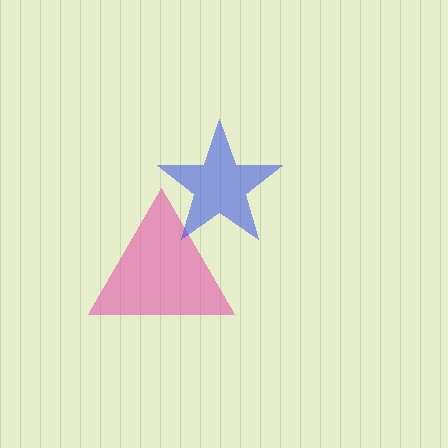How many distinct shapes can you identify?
There are 2 distinct shapes: a pink triangle, a blue star.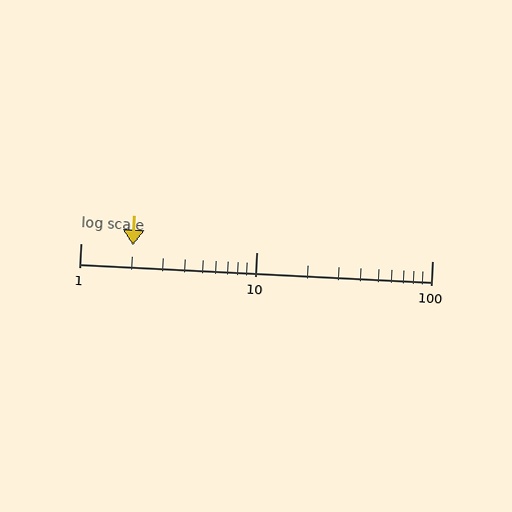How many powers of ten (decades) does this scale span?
The scale spans 2 decades, from 1 to 100.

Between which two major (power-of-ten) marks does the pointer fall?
The pointer is between 1 and 10.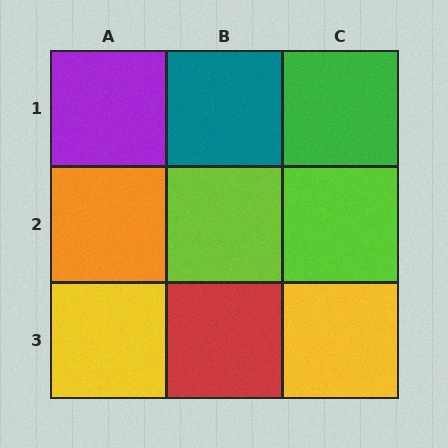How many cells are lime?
2 cells are lime.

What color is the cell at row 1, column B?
Teal.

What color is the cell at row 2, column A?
Orange.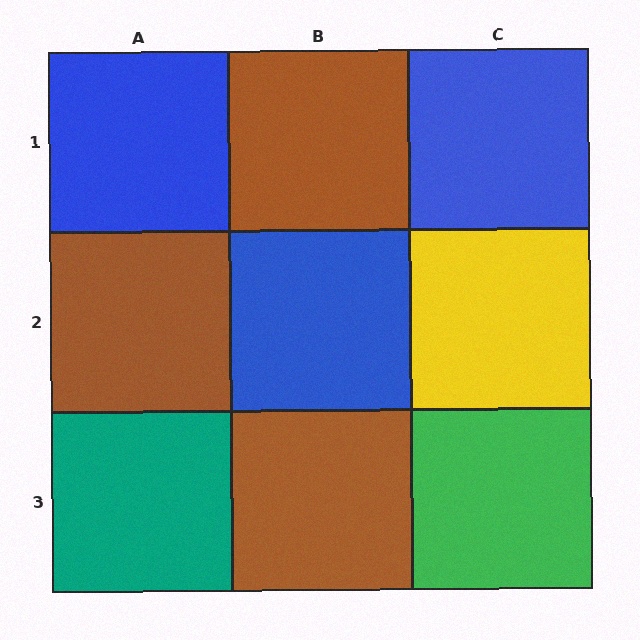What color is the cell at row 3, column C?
Green.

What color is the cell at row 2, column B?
Blue.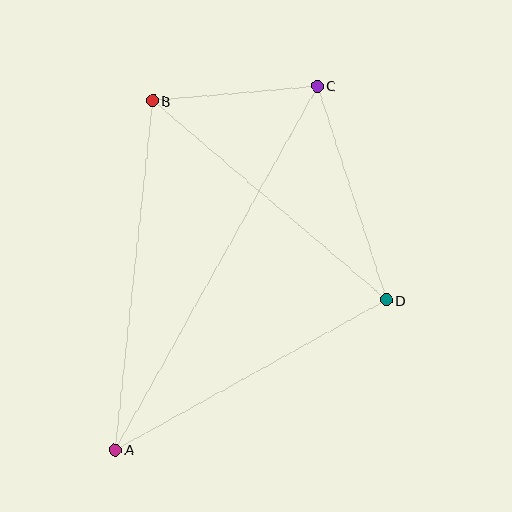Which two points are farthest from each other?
Points A and C are farthest from each other.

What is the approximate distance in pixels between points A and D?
The distance between A and D is approximately 309 pixels.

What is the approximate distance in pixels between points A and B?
The distance between A and B is approximately 351 pixels.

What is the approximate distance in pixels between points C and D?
The distance between C and D is approximately 225 pixels.